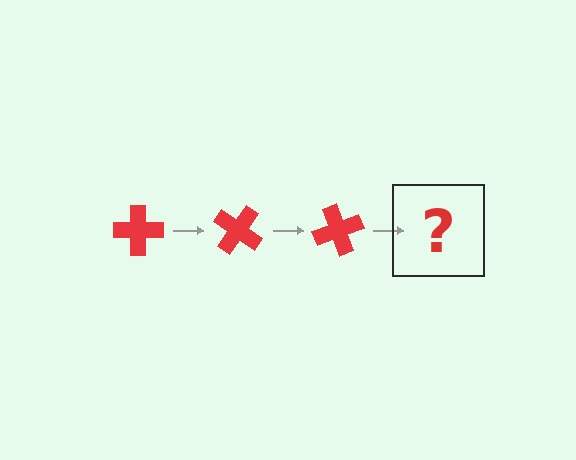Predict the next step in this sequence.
The next step is a red cross rotated 105 degrees.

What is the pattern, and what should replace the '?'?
The pattern is that the cross rotates 35 degrees each step. The '?' should be a red cross rotated 105 degrees.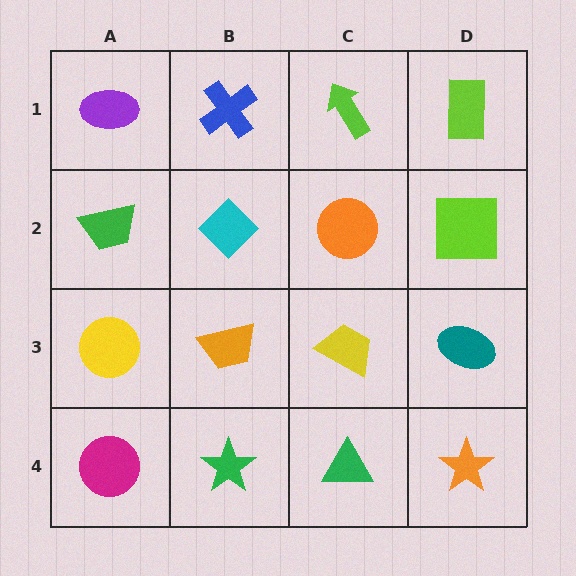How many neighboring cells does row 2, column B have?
4.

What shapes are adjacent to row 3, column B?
A cyan diamond (row 2, column B), a green star (row 4, column B), a yellow circle (row 3, column A), a yellow trapezoid (row 3, column C).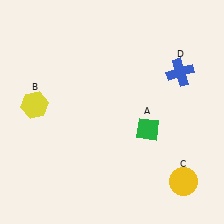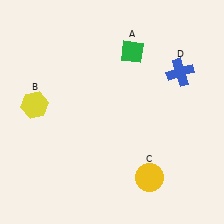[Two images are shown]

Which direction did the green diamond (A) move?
The green diamond (A) moved up.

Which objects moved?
The objects that moved are: the green diamond (A), the yellow circle (C).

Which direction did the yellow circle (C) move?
The yellow circle (C) moved left.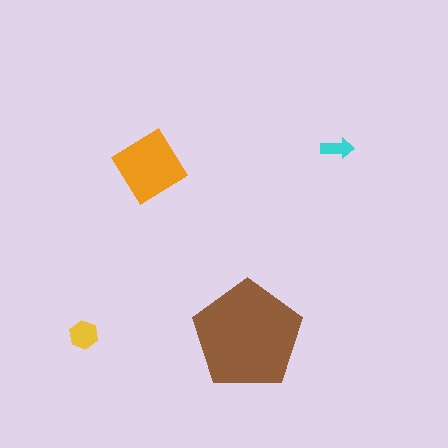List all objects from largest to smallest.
The brown pentagon, the orange diamond, the yellow hexagon, the cyan arrow.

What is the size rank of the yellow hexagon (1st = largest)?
3rd.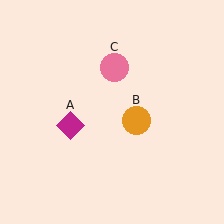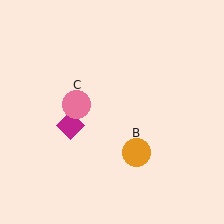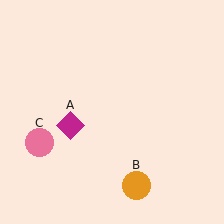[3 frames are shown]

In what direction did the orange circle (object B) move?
The orange circle (object B) moved down.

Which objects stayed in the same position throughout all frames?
Magenta diamond (object A) remained stationary.